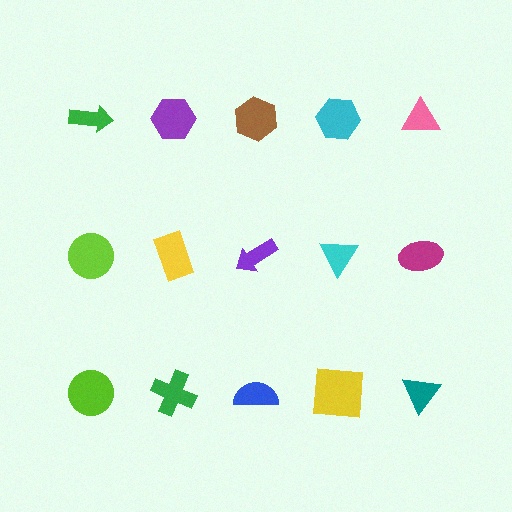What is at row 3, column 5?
A teal triangle.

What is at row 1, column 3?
A brown hexagon.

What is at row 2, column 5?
A magenta ellipse.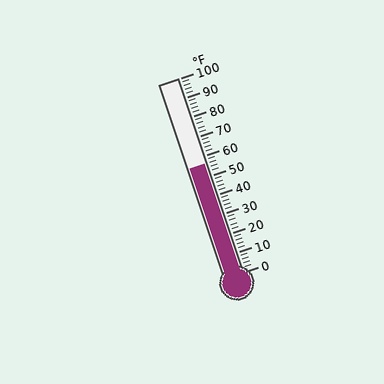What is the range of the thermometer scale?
The thermometer scale ranges from 0°F to 100°F.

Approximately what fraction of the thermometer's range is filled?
The thermometer is filled to approximately 55% of its range.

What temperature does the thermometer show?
The thermometer shows approximately 56°F.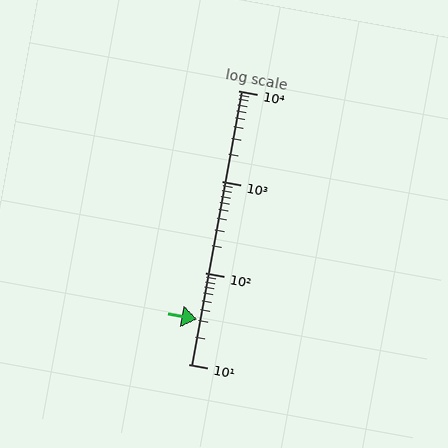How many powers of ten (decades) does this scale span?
The scale spans 3 decades, from 10 to 10000.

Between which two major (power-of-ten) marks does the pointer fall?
The pointer is between 10 and 100.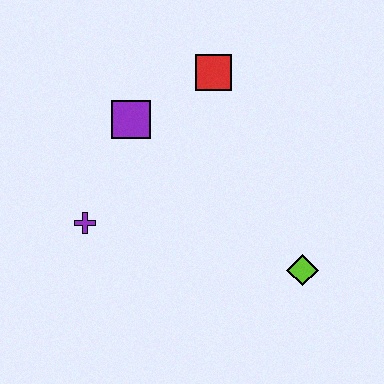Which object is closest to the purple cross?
The purple square is closest to the purple cross.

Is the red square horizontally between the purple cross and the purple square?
No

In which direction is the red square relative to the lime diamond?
The red square is above the lime diamond.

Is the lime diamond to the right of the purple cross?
Yes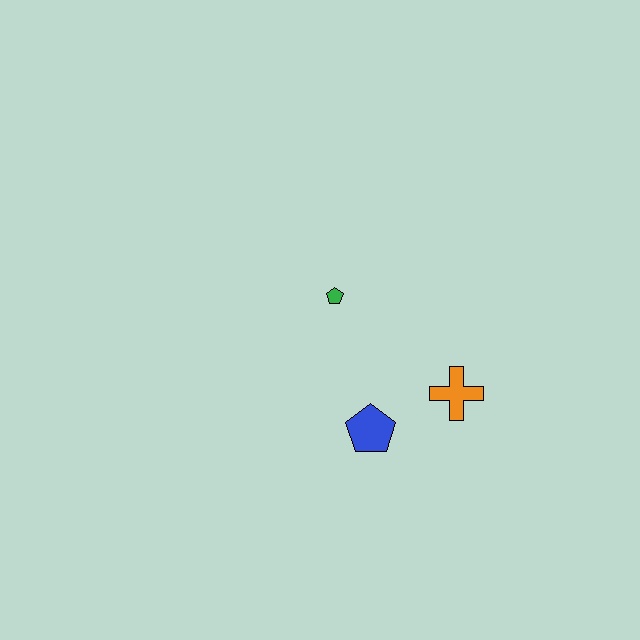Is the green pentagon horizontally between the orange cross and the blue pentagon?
No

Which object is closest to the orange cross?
The blue pentagon is closest to the orange cross.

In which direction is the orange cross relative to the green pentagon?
The orange cross is to the right of the green pentagon.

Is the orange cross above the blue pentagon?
Yes